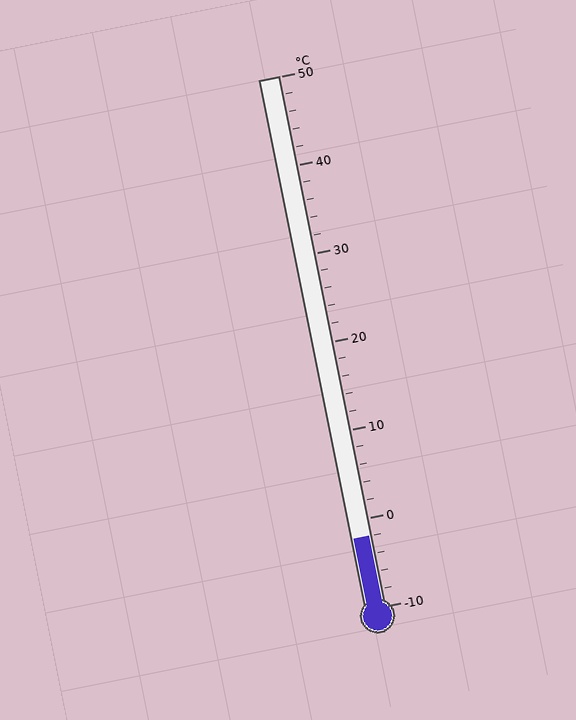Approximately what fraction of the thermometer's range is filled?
The thermometer is filled to approximately 15% of its range.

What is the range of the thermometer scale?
The thermometer scale ranges from -10°C to 50°C.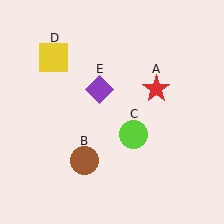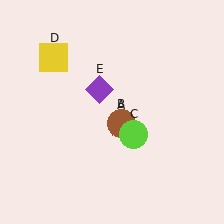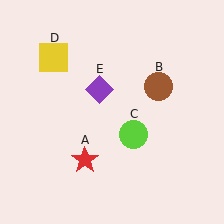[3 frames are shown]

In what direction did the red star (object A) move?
The red star (object A) moved down and to the left.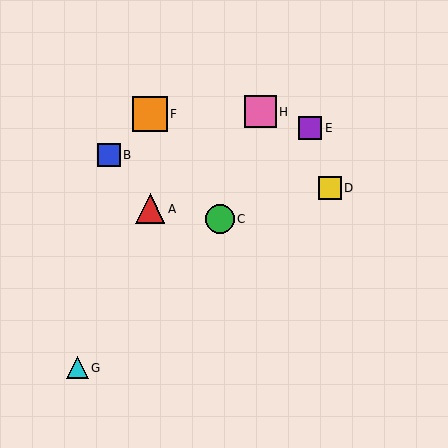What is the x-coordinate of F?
Object F is at x≈150.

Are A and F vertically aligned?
Yes, both are at x≈150.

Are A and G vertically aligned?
No, A is at x≈150 and G is at x≈77.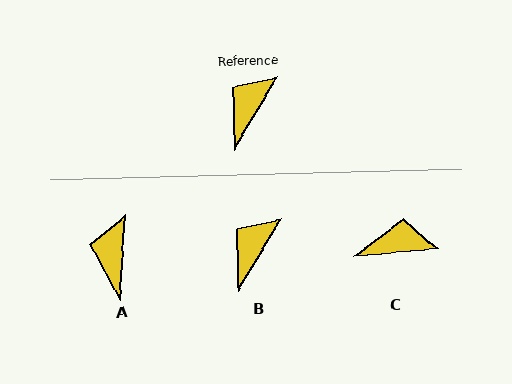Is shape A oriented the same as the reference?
No, it is off by about 27 degrees.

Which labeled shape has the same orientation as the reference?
B.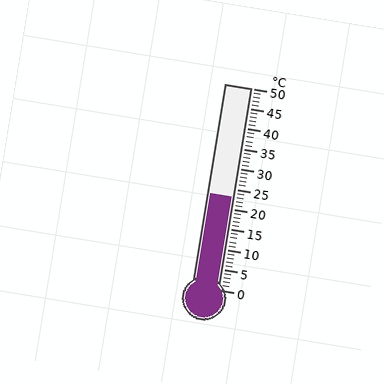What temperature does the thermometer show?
The thermometer shows approximately 23°C.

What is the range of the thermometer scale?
The thermometer scale ranges from 0°C to 50°C.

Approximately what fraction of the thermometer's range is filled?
The thermometer is filled to approximately 45% of its range.